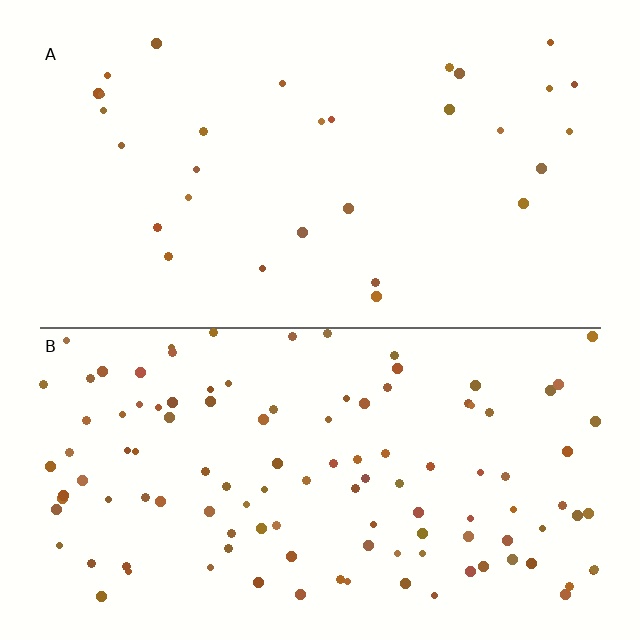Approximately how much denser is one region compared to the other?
Approximately 3.7× — region B over region A.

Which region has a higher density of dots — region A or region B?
B (the bottom).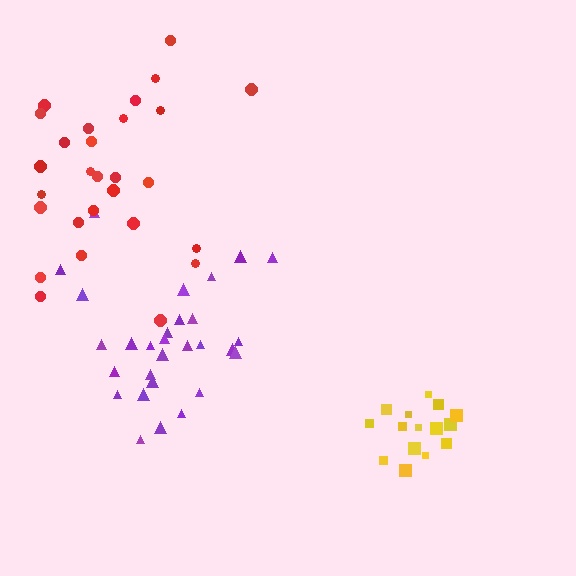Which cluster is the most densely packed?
Yellow.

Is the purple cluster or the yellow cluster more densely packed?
Yellow.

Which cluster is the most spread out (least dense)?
Red.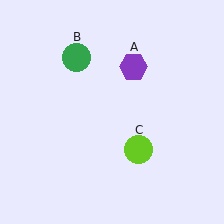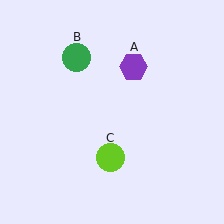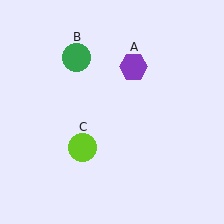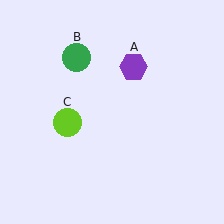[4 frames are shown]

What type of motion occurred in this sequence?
The lime circle (object C) rotated clockwise around the center of the scene.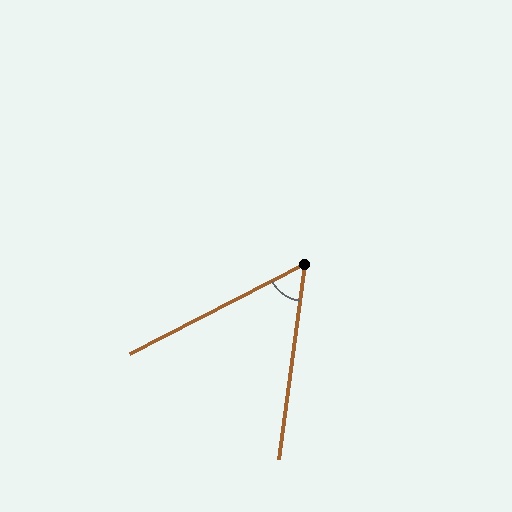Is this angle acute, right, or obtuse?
It is acute.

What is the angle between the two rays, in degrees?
Approximately 55 degrees.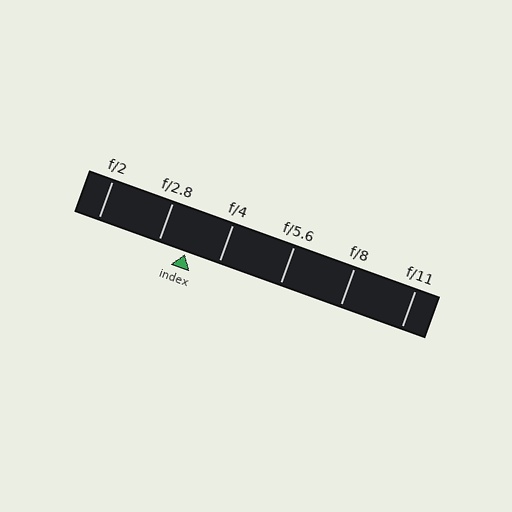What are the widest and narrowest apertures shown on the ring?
The widest aperture shown is f/2 and the narrowest is f/11.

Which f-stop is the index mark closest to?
The index mark is closest to f/2.8.